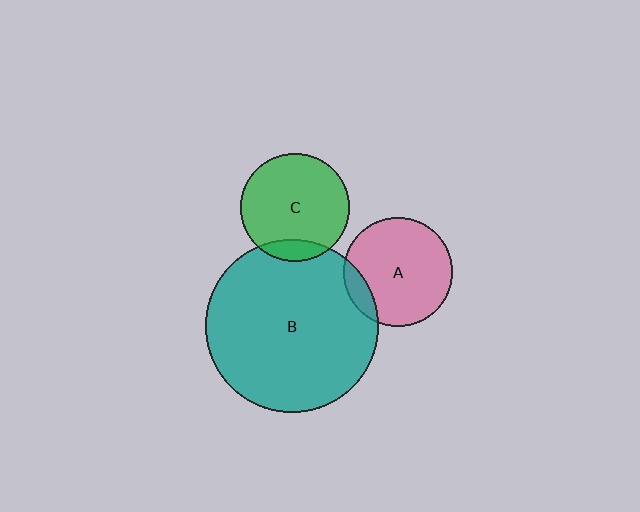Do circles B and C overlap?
Yes.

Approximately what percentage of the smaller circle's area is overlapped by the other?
Approximately 10%.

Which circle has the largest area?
Circle B (teal).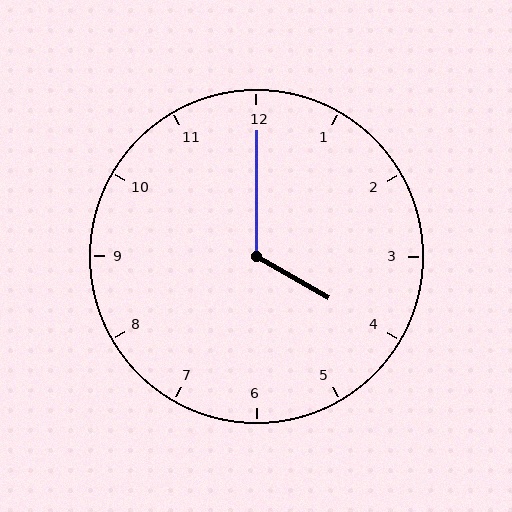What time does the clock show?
4:00.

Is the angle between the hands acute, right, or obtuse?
It is obtuse.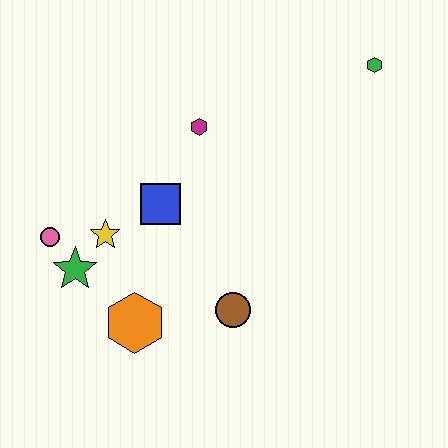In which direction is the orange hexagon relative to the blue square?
The orange hexagon is below the blue square.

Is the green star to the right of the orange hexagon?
No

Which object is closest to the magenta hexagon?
The blue square is closest to the magenta hexagon.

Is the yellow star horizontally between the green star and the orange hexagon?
Yes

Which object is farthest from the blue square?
The green hexagon is farthest from the blue square.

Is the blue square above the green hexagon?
No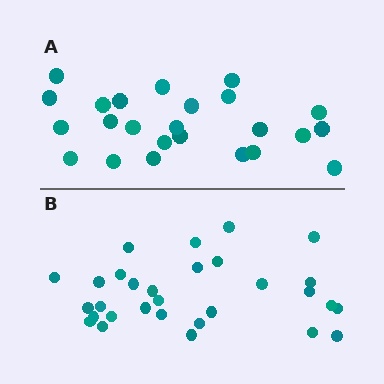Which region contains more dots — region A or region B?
Region B (the bottom region) has more dots.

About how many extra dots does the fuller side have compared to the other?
Region B has about 6 more dots than region A.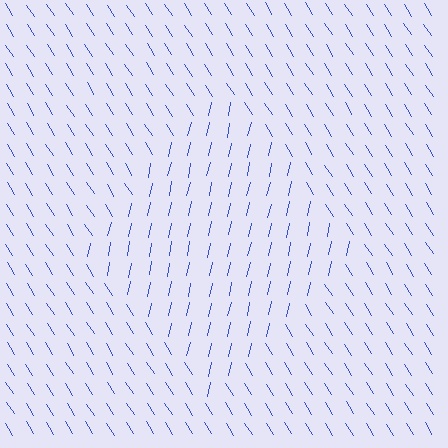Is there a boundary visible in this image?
Yes, there is a texture boundary formed by a change in line orientation.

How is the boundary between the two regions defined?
The boundary is defined purely by a change in line orientation (approximately 45 degrees difference). All lines are the same color and thickness.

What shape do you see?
I see a diamond.